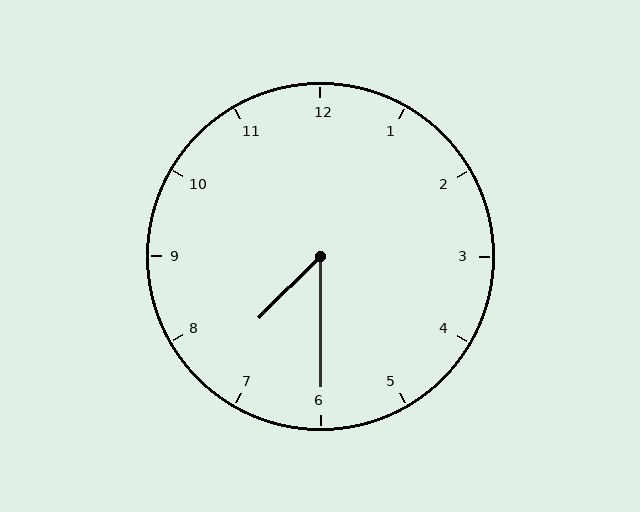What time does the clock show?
7:30.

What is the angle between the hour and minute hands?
Approximately 45 degrees.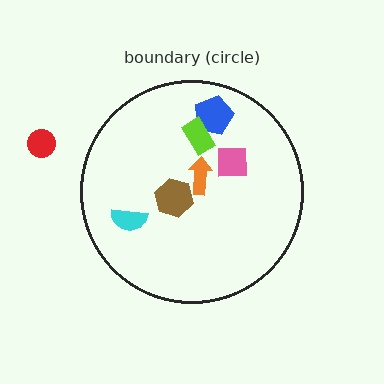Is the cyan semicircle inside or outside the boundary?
Inside.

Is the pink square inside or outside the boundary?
Inside.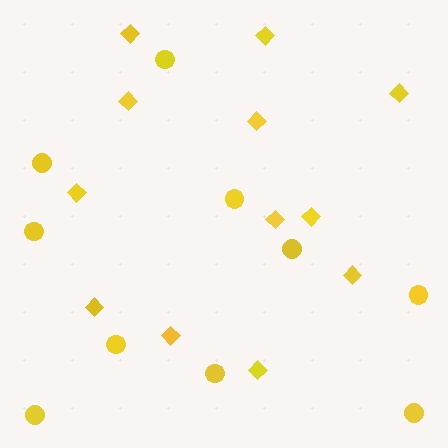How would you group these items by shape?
There are 2 groups: one group of circles (10) and one group of diamonds (12).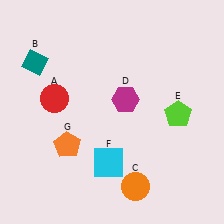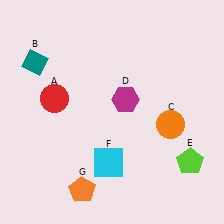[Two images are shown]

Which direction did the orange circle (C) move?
The orange circle (C) moved up.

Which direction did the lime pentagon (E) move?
The lime pentagon (E) moved down.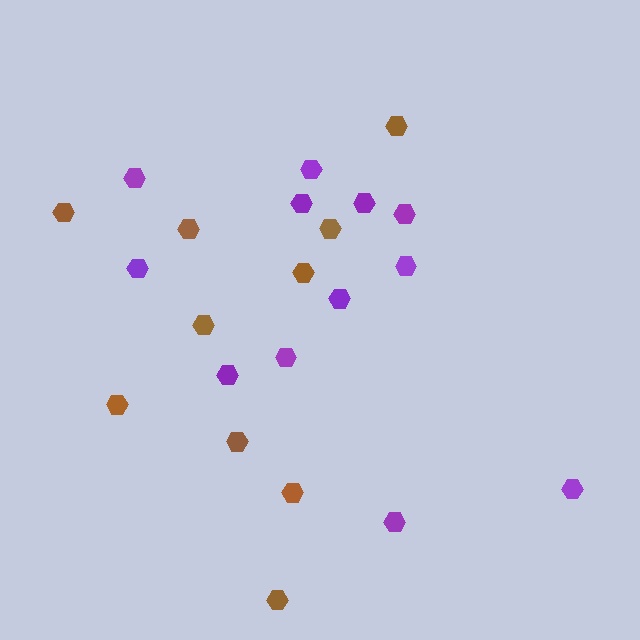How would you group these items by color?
There are 2 groups: one group of brown hexagons (10) and one group of purple hexagons (12).